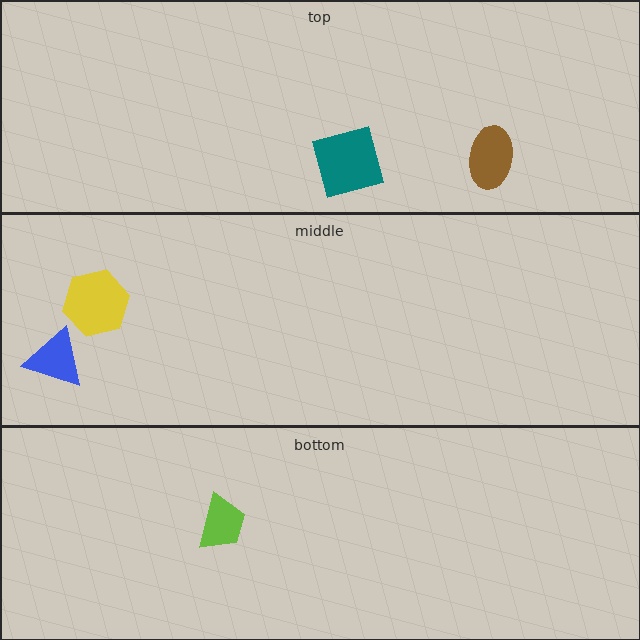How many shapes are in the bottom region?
1.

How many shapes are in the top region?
2.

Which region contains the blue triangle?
The middle region.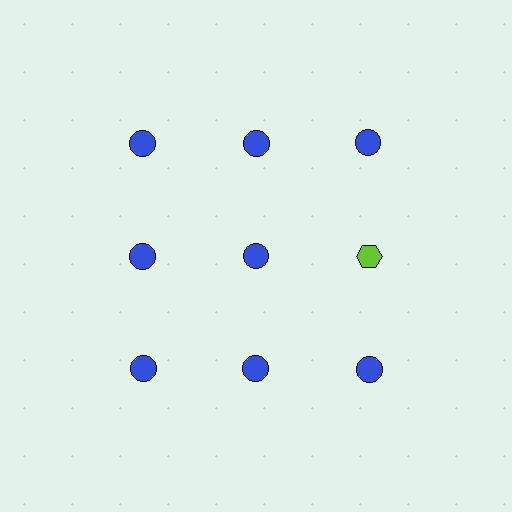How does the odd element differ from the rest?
It differs in both color (lime instead of blue) and shape (hexagon instead of circle).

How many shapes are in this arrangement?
There are 9 shapes arranged in a grid pattern.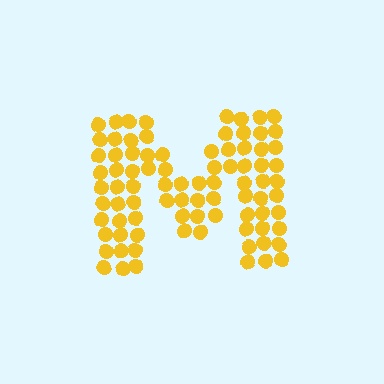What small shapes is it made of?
It is made of small circles.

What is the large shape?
The large shape is the letter M.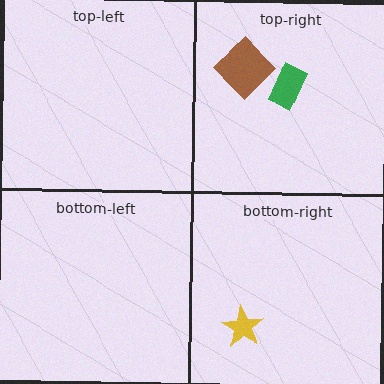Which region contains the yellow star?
The bottom-right region.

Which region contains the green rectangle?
The top-right region.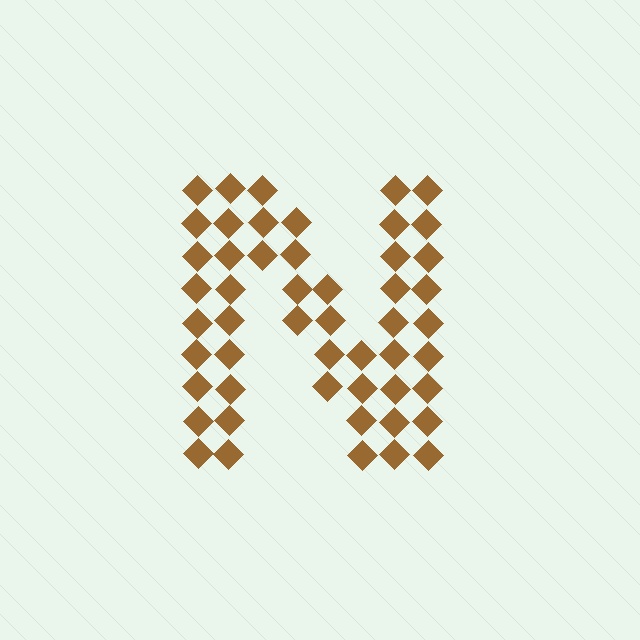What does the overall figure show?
The overall figure shows the letter N.